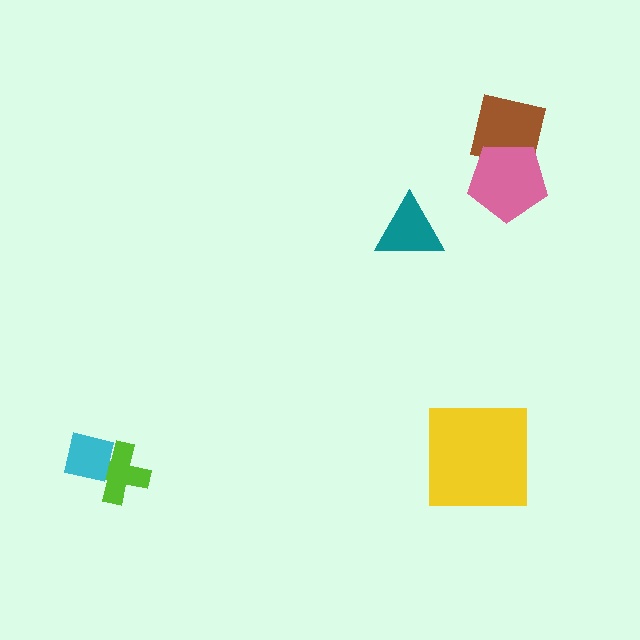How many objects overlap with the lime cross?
1 object overlaps with the lime cross.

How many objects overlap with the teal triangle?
0 objects overlap with the teal triangle.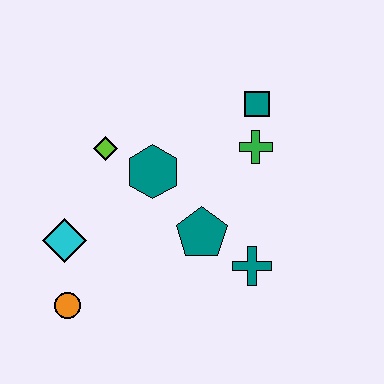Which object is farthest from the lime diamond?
The teal cross is farthest from the lime diamond.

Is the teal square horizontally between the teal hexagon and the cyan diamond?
No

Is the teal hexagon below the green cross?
Yes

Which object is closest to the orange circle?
The cyan diamond is closest to the orange circle.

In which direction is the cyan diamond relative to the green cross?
The cyan diamond is to the left of the green cross.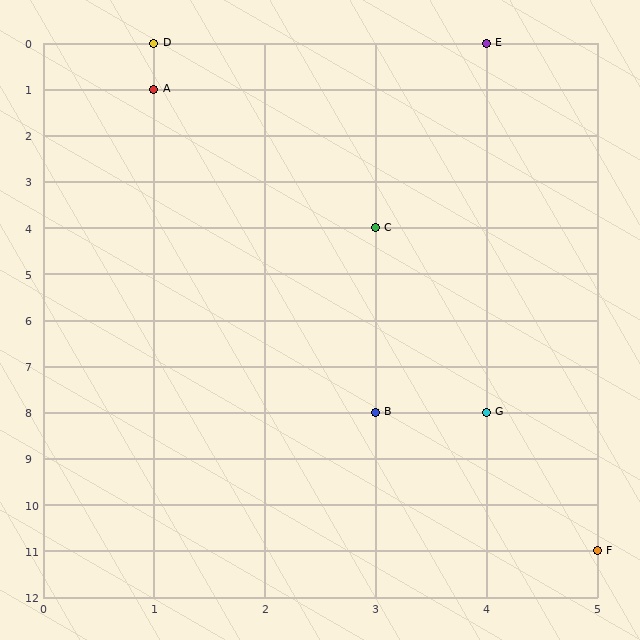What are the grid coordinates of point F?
Point F is at grid coordinates (5, 11).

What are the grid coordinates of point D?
Point D is at grid coordinates (1, 0).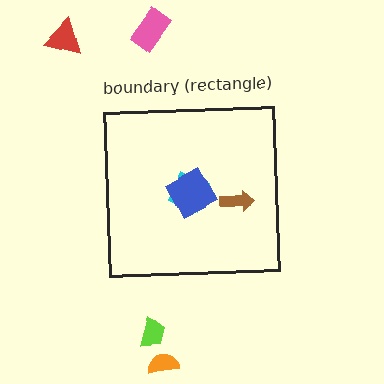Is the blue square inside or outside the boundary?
Inside.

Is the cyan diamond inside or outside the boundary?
Inside.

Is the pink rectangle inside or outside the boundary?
Outside.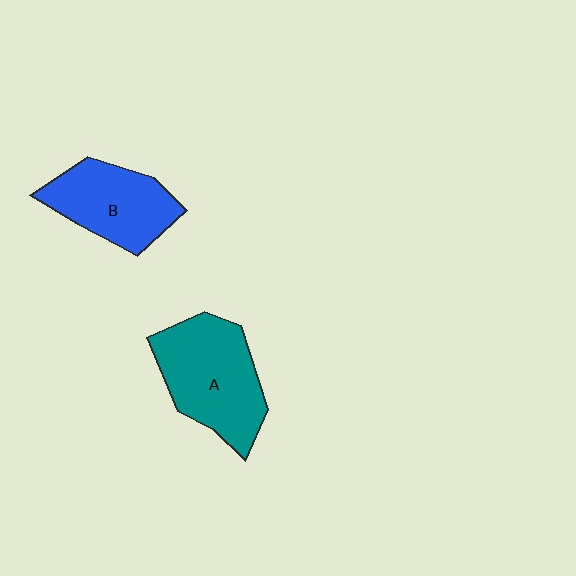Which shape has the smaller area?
Shape B (blue).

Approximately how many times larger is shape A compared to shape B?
Approximately 1.2 times.